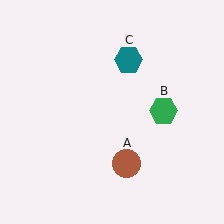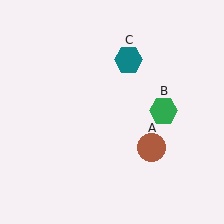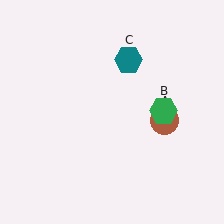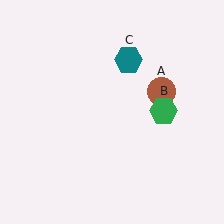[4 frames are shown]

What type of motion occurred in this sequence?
The brown circle (object A) rotated counterclockwise around the center of the scene.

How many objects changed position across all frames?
1 object changed position: brown circle (object A).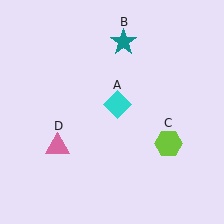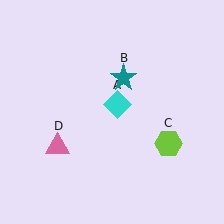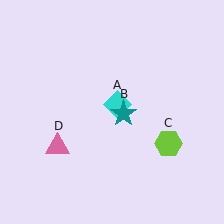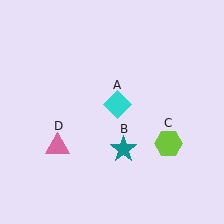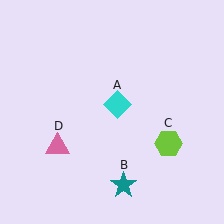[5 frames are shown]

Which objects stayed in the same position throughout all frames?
Cyan diamond (object A) and lime hexagon (object C) and pink triangle (object D) remained stationary.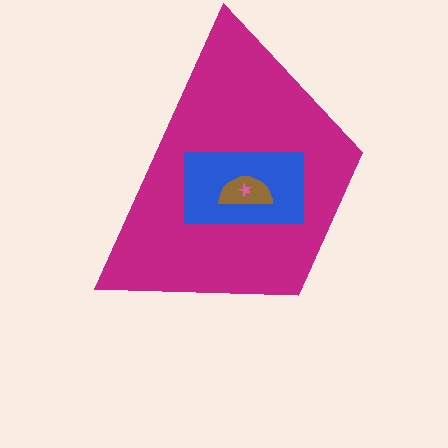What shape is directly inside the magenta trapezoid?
The blue rectangle.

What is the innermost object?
The pink star.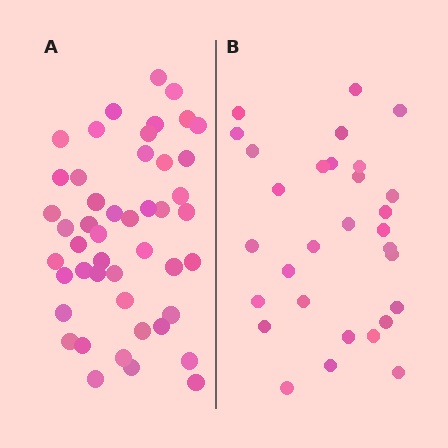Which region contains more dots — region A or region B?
Region A (the left region) has more dots.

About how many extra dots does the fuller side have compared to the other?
Region A has approximately 15 more dots than region B.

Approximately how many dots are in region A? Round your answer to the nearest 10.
About 50 dots. (The exact count is 47, which rounds to 50.)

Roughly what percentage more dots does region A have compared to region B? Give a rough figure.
About 55% more.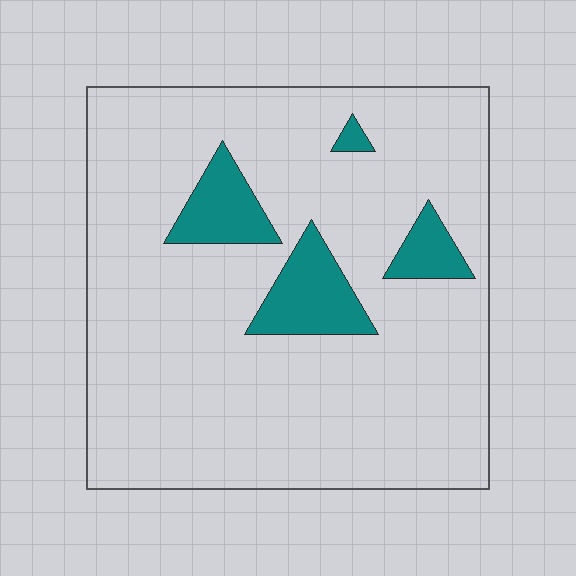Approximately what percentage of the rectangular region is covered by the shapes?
Approximately 10%.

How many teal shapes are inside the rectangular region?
4.